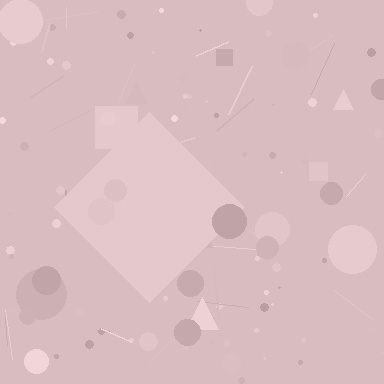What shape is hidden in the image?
A diamond is hidden in the image.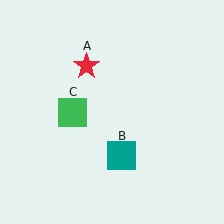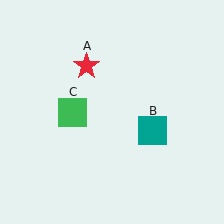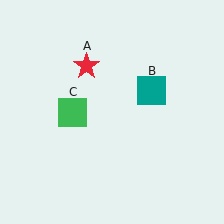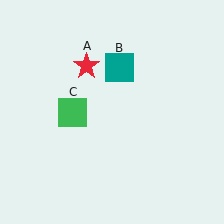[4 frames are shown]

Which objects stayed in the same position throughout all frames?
Red star (object A) and green square (object C) remained stationary.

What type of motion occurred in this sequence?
The teal square (object B) rotated counterclockwise around the center of the scene.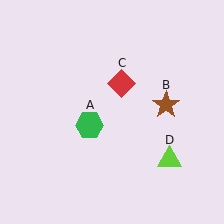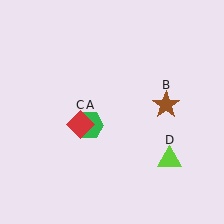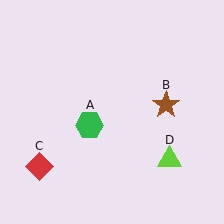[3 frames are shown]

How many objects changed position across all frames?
1 object changed position: red diamond (object C).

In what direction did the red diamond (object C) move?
The red diamond (object C) moved down and to the left.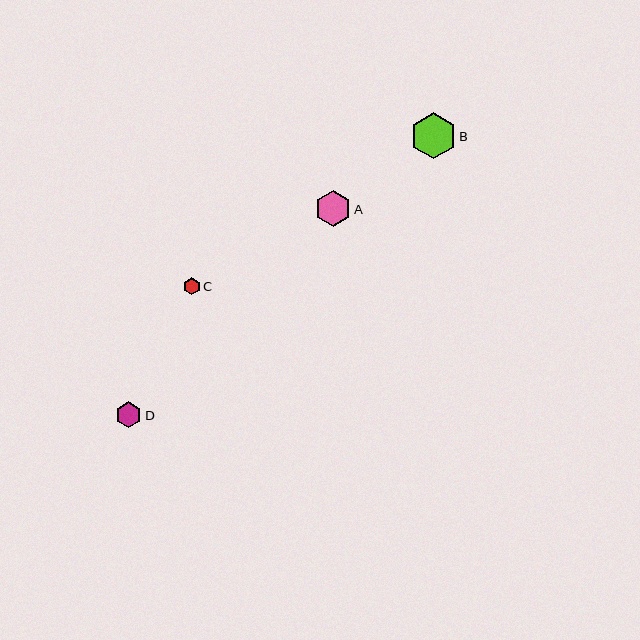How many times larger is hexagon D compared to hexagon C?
Hexagon D is approximately 1.5 times the size of hexagon C.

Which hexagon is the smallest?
Hexagon C is the smallest with a size of approximately 17 pixels.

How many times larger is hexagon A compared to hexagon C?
Hexagon A is approximately 2.1 times the size of hexagon C.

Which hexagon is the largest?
Hexagon B is the largest with a size of approximately 45 pixels.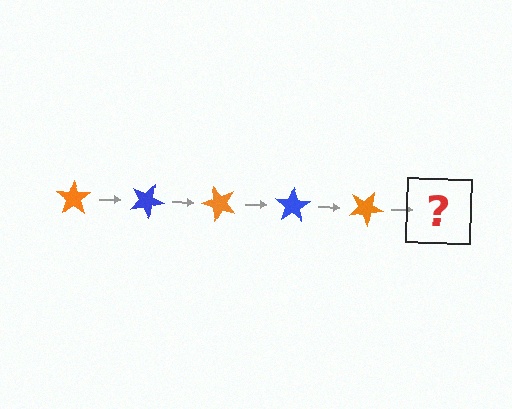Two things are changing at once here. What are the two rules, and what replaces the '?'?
The two rules are that it rotates 25 degrees each step and the color cycles through orange and blue. The '?' should be a blue star, rotated 125 degrees from the start.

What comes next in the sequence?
The next element should be a blue star, rotated 125 degrees from the start.